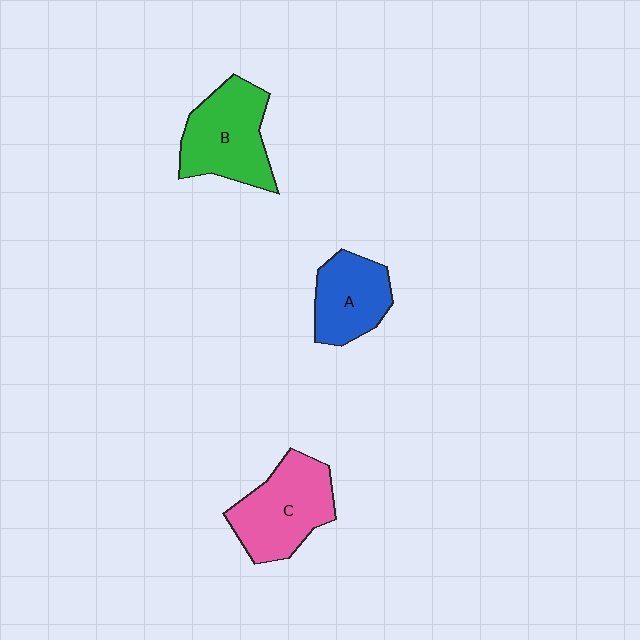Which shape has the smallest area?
Shape A (blue).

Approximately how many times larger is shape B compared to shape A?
Approximately 1.3 times.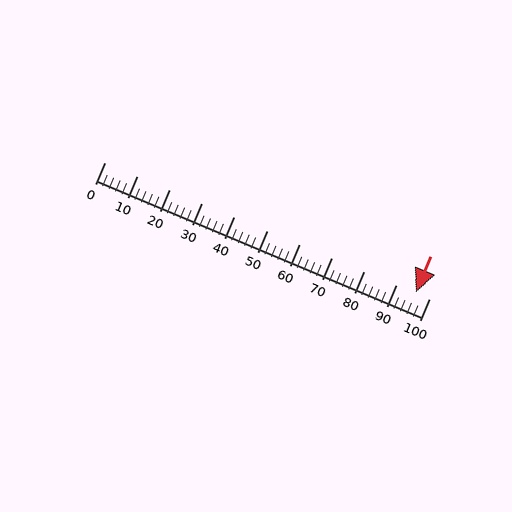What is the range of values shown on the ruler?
The ruler shows values from 0 to 100.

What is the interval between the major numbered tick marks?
The major tick marks are spaced 10 units apart.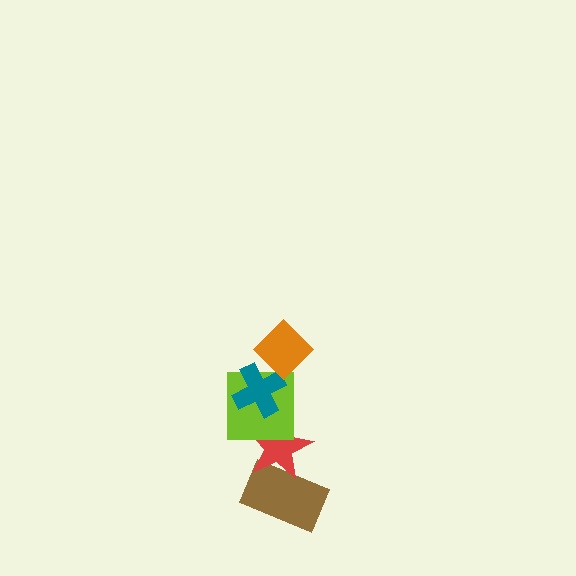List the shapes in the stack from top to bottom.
From top to bottom: the orange diamond, the teal cross, the lime square, the red star, the brown rectangle.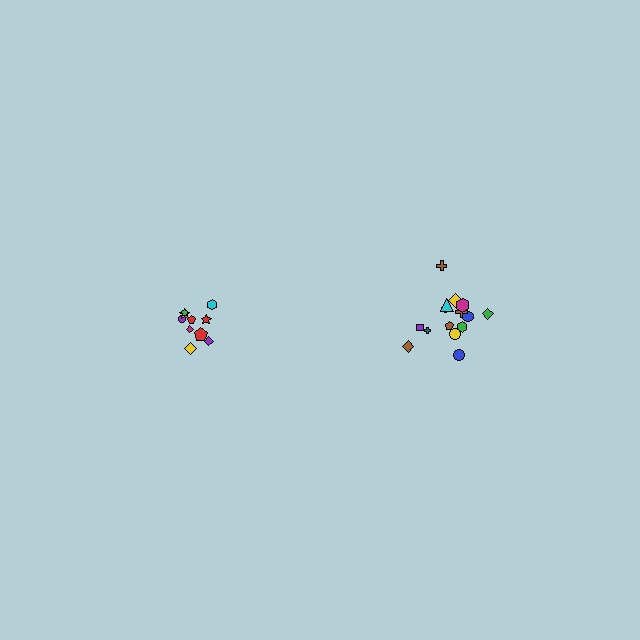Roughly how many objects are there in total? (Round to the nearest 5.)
Roughly 25 objects in total.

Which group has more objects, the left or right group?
The right group.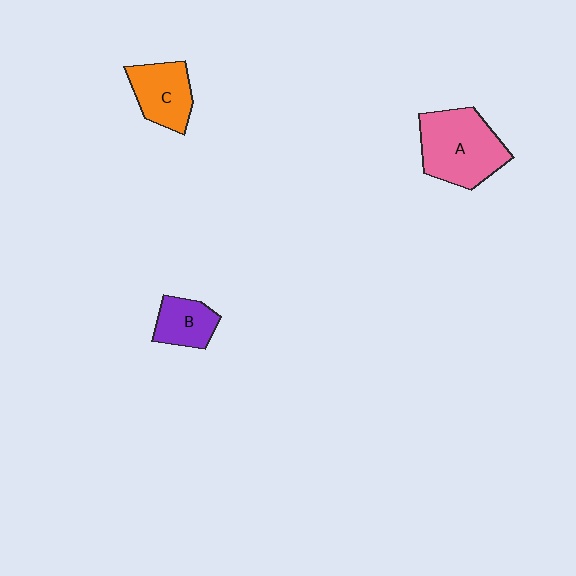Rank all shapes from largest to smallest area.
From largest to smallest: A (pink), C (orange), B (purple).